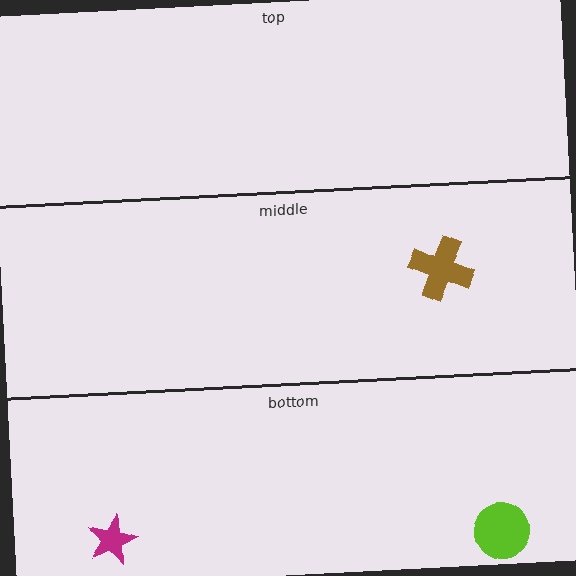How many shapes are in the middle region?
1.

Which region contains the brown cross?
The middle region.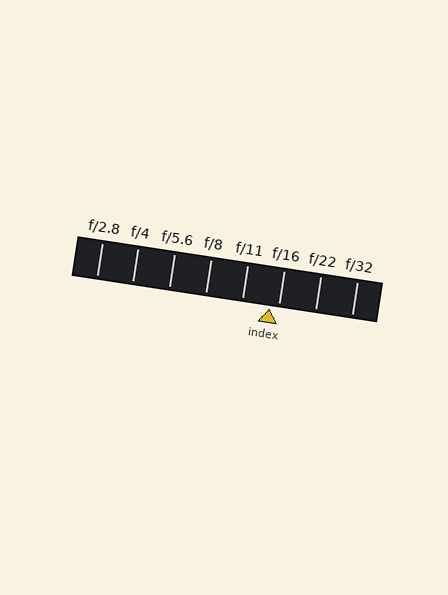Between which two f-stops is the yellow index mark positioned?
The index mark is between f/11 and f/16.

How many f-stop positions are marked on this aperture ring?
There are 8 f-stop positions marked.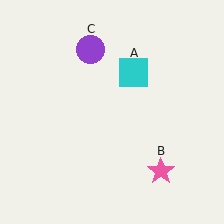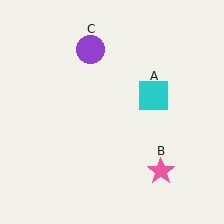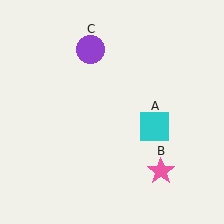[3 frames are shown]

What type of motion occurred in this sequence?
The cyan square (object A) rotated clockwise around the center of the scene.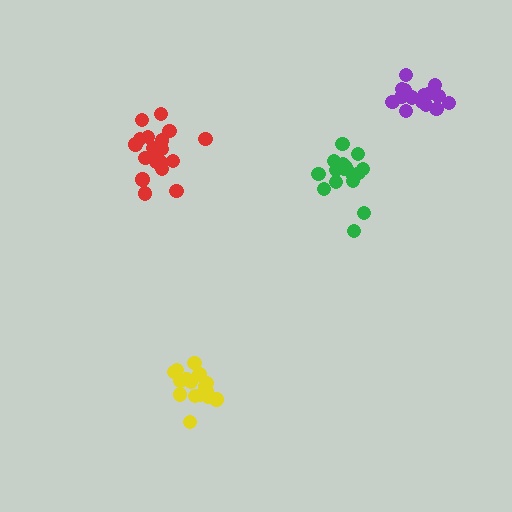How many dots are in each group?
Group 1: 16 dots, Group 2: 18 dots, Group 3: 19 dots, Group 4: 17 dots (70 total).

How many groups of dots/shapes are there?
There are 4 groups.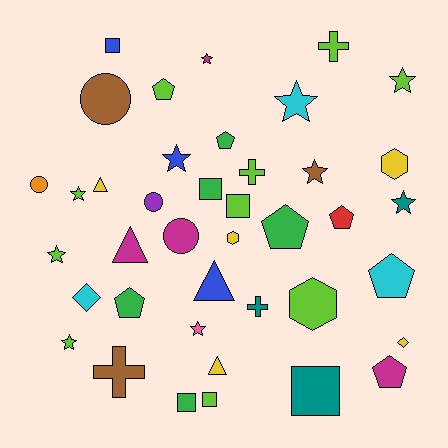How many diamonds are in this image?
There are 2 diamonds.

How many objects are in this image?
There are 40 objects.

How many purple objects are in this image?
There is 1 purple object.